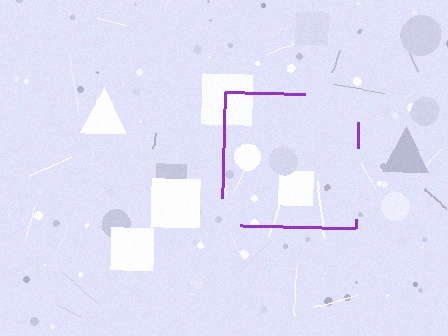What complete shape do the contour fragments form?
The contour fragments form a square.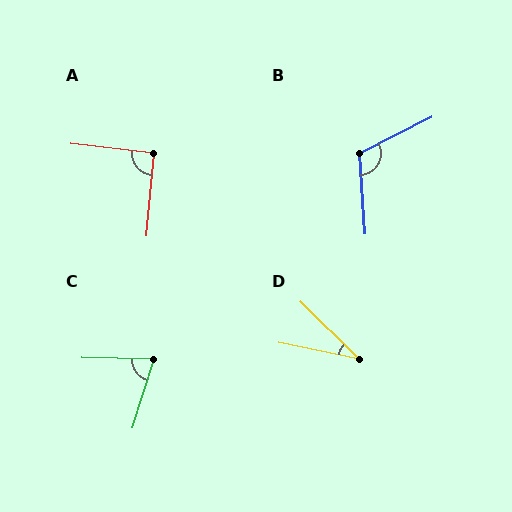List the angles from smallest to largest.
D (33°), C (73°), A (92°), B (113°).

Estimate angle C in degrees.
Approximately 73 degrees.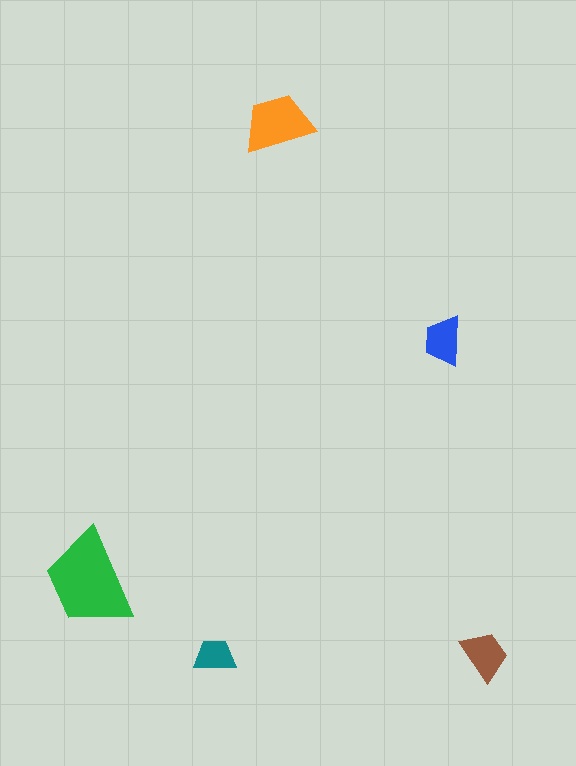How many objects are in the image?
There are 5 objects in the image.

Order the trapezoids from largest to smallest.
the green one, the orange one, the brown one, the blue one, the teal one.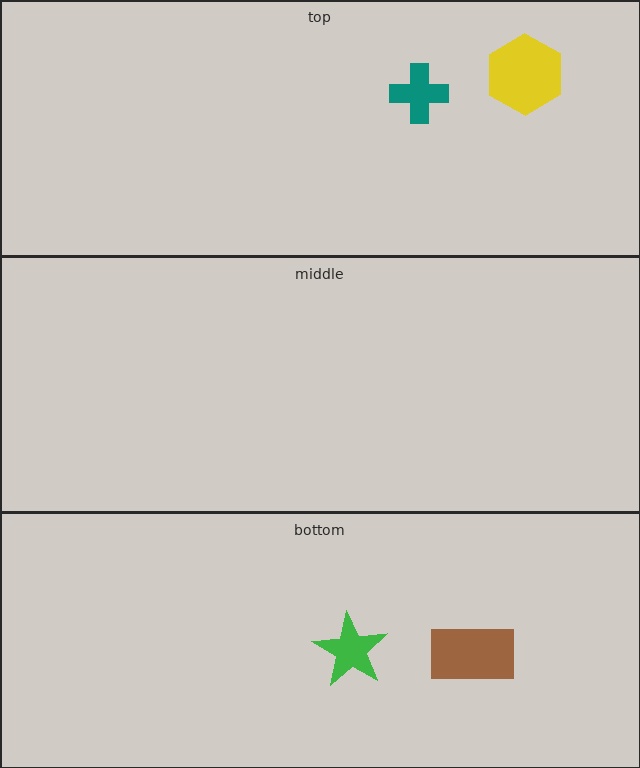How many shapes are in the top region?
2.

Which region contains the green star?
The bottom region.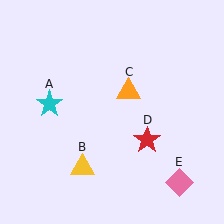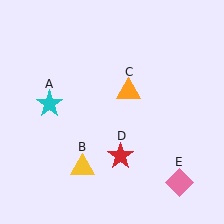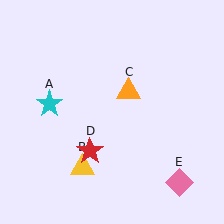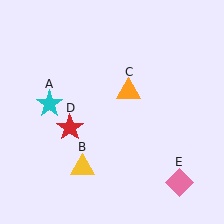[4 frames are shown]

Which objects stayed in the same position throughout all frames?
Cyan star (object A) and yellow triangle (object B) and orange triangle (object C) and pink diamond (object E) remained stationary.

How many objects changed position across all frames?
1 object changed position: red star (object D).